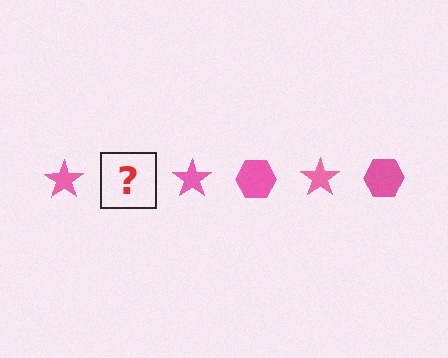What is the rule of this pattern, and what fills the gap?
The rule is that the pattern cycles through star, hexagon shapes in pink. The gap should be filled with a pink hexagon.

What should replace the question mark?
The question mark should be replaced with a pink hexagon.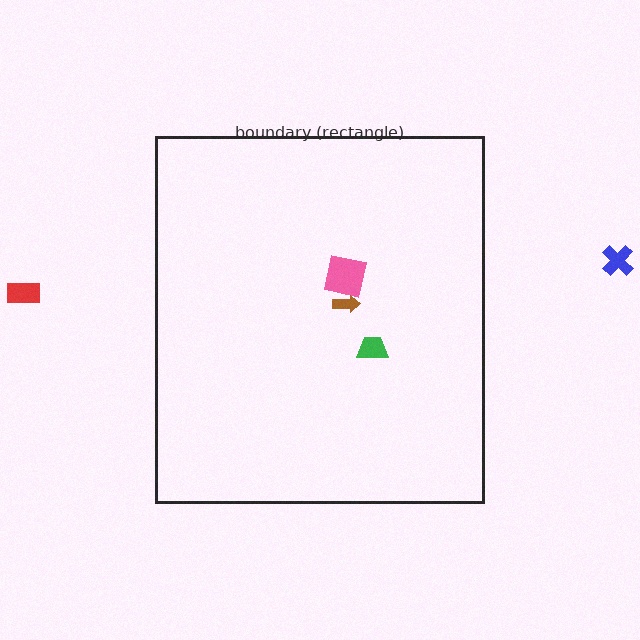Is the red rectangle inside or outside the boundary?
Outside.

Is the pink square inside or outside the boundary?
Inside.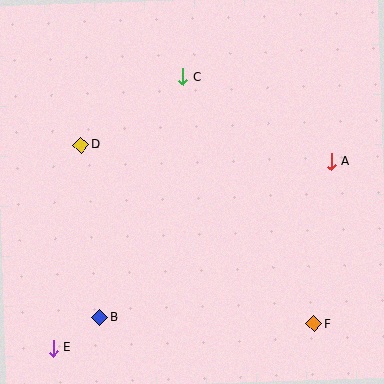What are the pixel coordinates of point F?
Point F is at (314, 324).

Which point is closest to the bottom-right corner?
Point F is closest to the bottom-right corner.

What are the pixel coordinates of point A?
Point A is at (331, 162).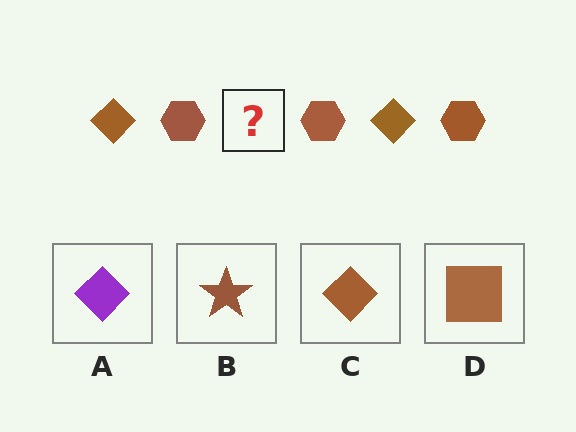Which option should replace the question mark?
Option C.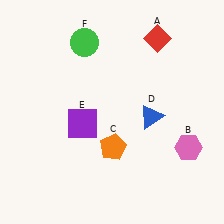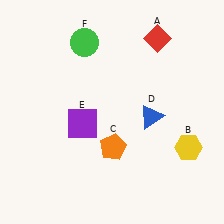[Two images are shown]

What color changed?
The hexagon (B) changed from pink in Image 1 to yellow in Image 2.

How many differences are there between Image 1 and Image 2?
There is 1 difference between the two images.